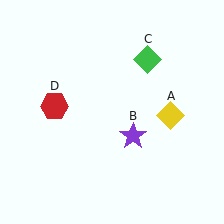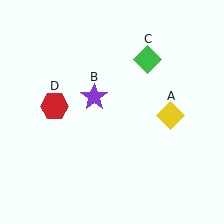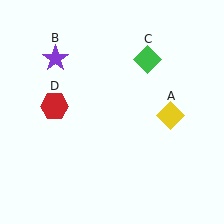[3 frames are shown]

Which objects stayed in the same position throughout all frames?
Yellow diamond (object A) and green diamond (object C) and red hexagon (object D) remained stationary.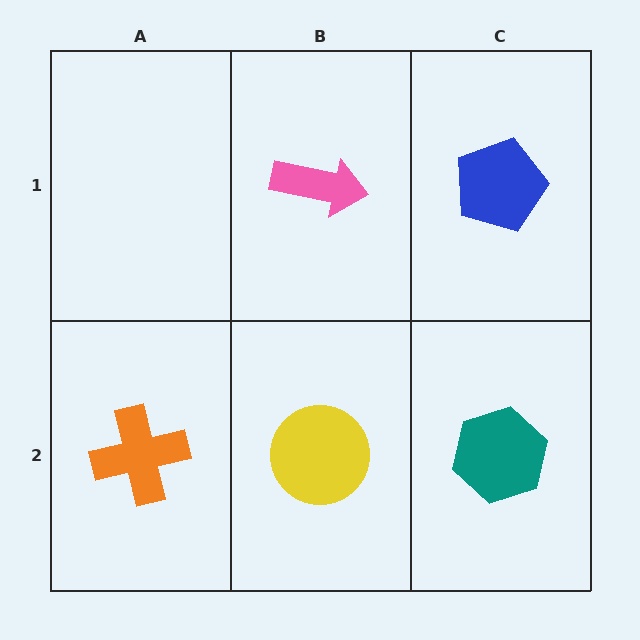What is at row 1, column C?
A blue pentagon.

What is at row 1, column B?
A pink arrow.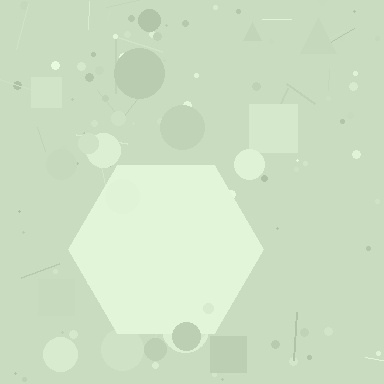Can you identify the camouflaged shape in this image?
The camouflaged shape is a hexagon.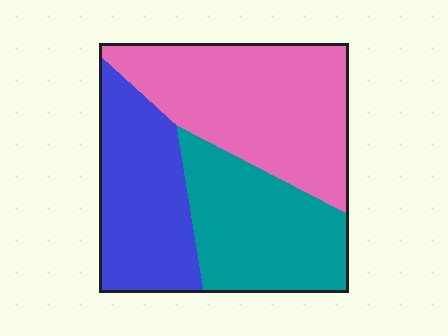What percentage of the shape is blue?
Blue covers about 30% of the shape.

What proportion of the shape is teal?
Teal takes up about one third (1/3) of the shape.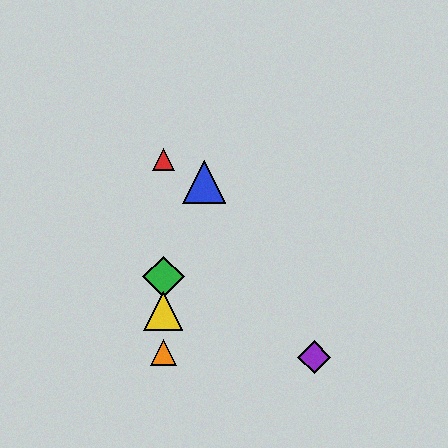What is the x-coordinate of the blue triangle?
The blue triangle is at x≈204.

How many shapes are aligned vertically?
4 shapes (the red triangle, the green diamond, the yellow triangle, the orange triangle) are aligned vertically.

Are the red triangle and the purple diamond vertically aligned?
No, the red triangle is at x≈163 and the purple diamond is at x≈314.